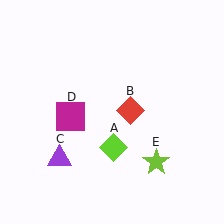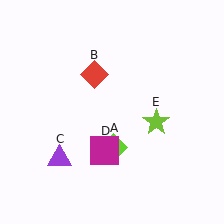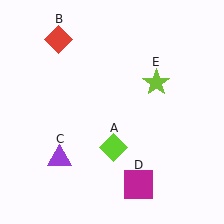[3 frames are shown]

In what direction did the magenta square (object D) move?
The magenta square (object D) moved down and to the right.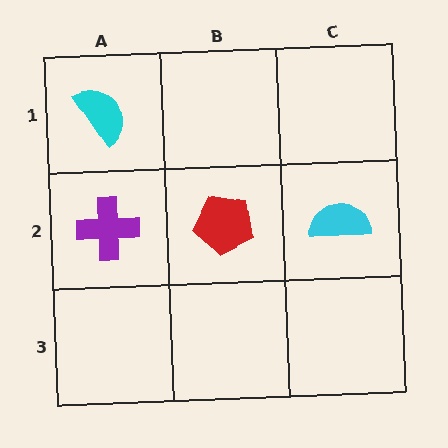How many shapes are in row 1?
1 shape.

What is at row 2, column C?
A cyan semicircle.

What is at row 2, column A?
A purple cross.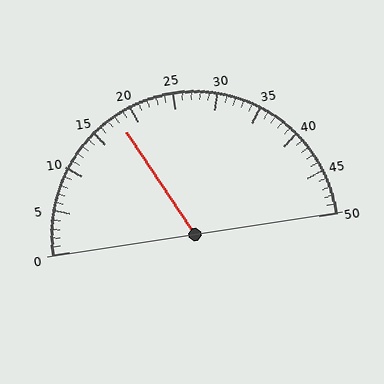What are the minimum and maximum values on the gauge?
The gauge ranges from 0 to 50.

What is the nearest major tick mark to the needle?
The nearest major tick mark is 20.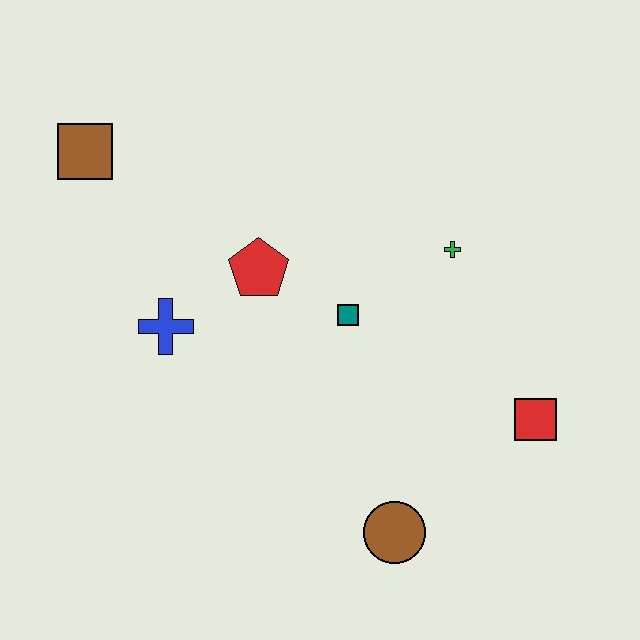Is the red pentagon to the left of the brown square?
No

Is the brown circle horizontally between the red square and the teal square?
Yes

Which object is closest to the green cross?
The teal square is closest to the green cross.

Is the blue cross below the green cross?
Yes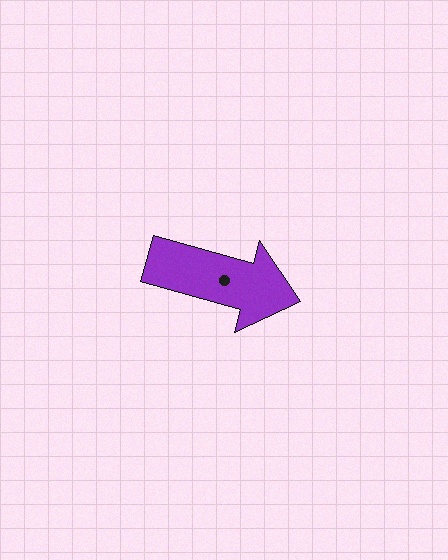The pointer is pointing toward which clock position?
Roughly 4 o'clock.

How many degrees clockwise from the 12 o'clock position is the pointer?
Approximately 105 degrees.